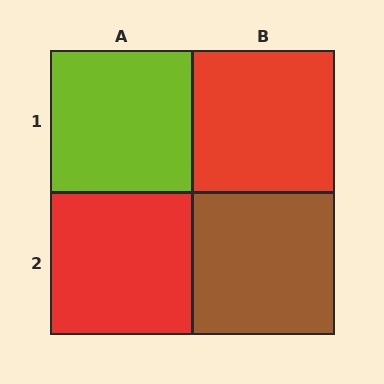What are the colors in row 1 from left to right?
Lime, red.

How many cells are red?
2 cells are red.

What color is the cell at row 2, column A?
Red.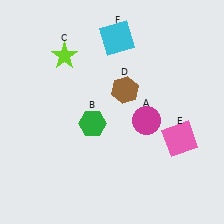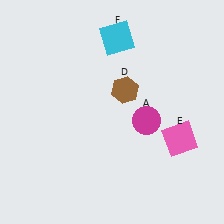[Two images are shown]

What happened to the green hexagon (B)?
The green hexagon (B) was removed in Image 2. It was in the bottom-left area of Image 1.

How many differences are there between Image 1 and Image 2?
There are 2 differences between the two images.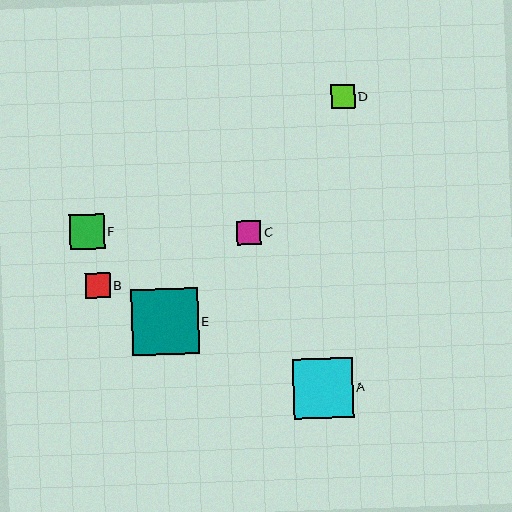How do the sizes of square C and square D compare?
Square C and square D are approximately the same size.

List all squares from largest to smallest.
From largest to smallest: E, A, F, B, C, D.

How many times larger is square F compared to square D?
Square F is approximately 1.5 times the size of square D.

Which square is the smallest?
Square D is the smallest with a size of approximately 24 pixels.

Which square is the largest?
Square E is the largest with a size of approximately 66 pixels.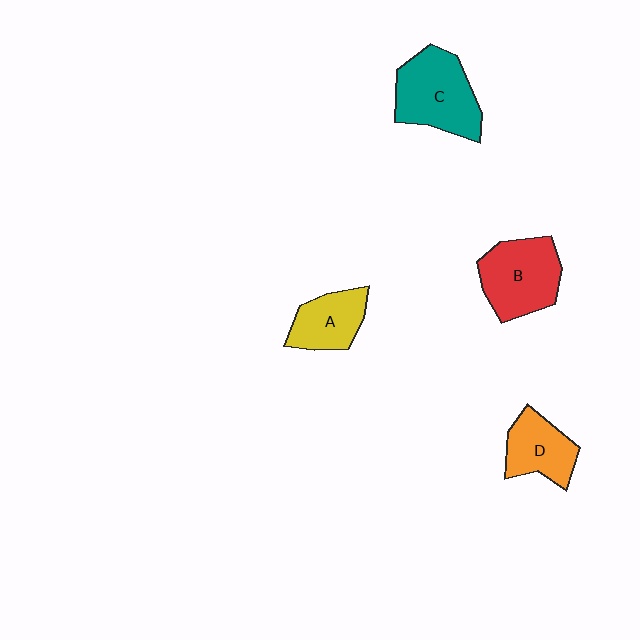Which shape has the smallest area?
Shape A (yellow).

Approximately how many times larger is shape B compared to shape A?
Approximately 1.5 times.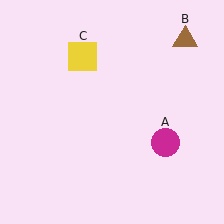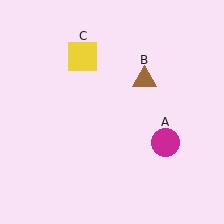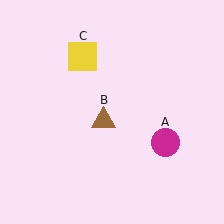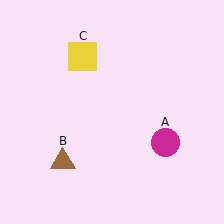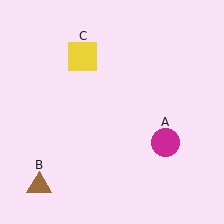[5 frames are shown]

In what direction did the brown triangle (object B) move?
The brown triangle (object B) moved down and to the left.